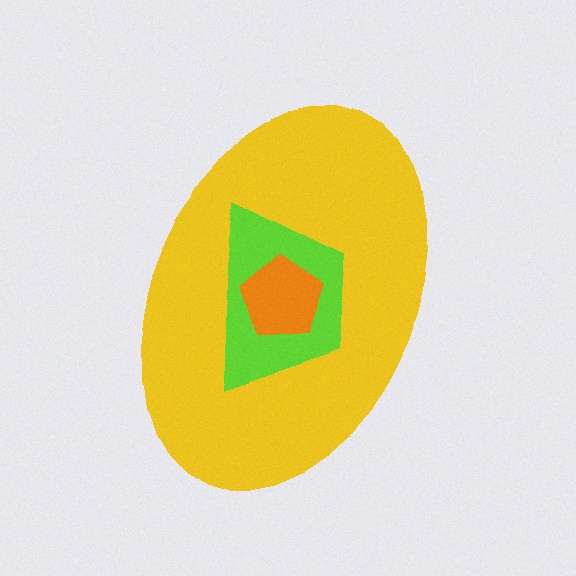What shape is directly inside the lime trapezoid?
The orange pentagon.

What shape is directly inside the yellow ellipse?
The lime trapezoid.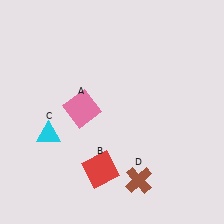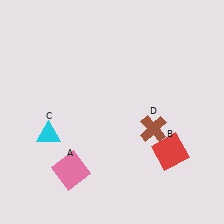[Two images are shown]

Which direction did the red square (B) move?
The red square (B) moved right.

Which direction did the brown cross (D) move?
The brown cross (D) moved up.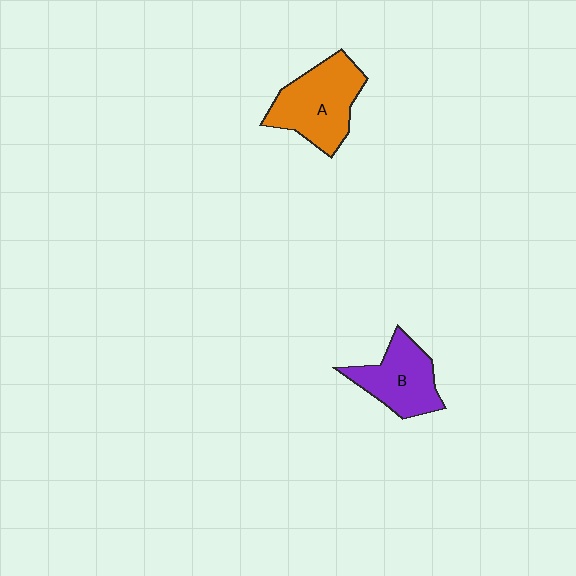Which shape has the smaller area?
Shape B (purple).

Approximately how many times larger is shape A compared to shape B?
Approximately 1.3 times.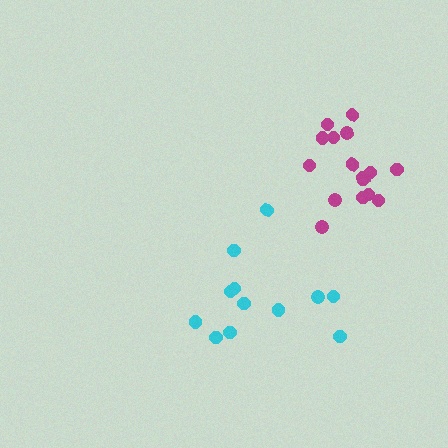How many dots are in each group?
Group 1: 12 dots, Group 2: 16 dots (28 total).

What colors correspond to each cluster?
The clusters are colored: cyan, magenta.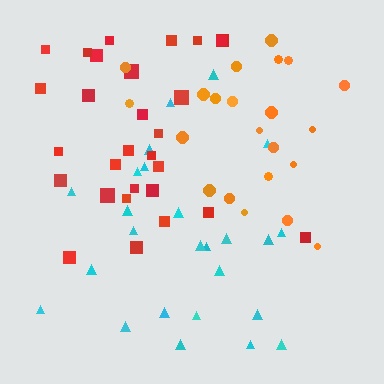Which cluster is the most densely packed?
Red.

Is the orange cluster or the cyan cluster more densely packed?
Orange.